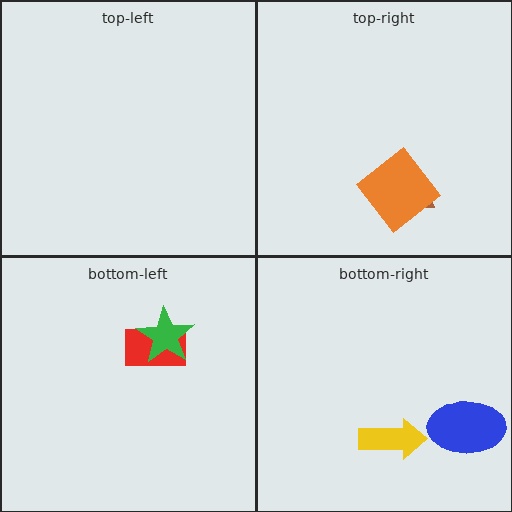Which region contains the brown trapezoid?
The top-right region.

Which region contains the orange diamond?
The top-right region.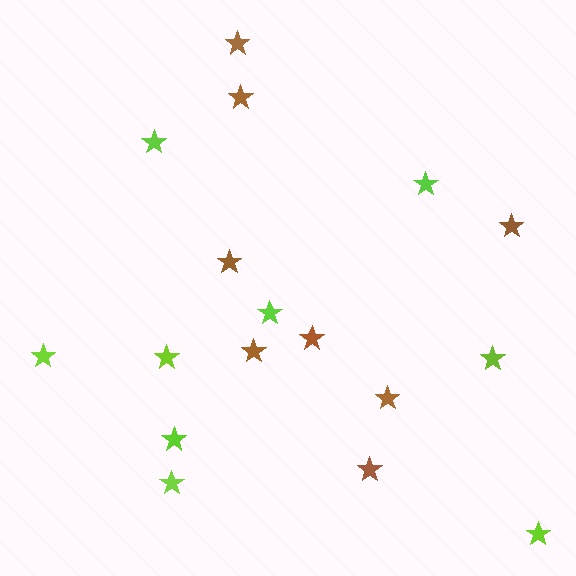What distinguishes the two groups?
There are 2 groups: one group of lime stars (9) and one group of brown stars (8).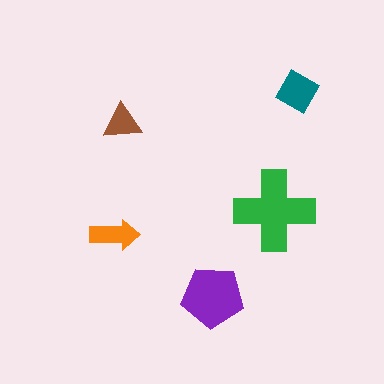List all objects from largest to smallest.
The green cross, the purple pentagon, the teal diamond, the orange arrow, the brown triangle.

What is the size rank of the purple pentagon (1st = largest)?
2nd.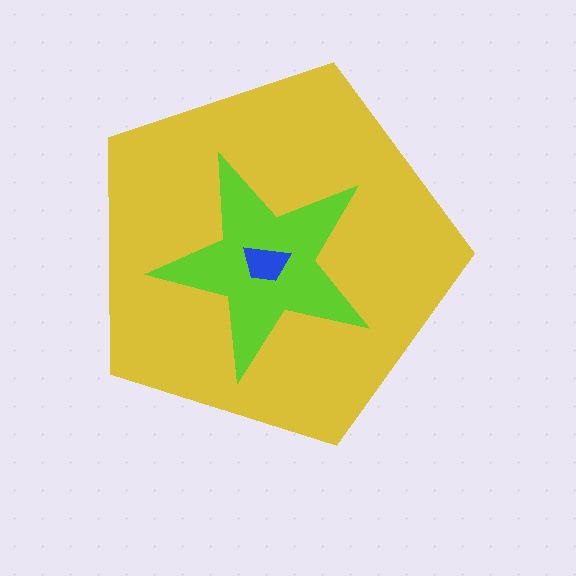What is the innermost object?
The blue trapezoid.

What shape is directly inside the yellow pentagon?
The lime star.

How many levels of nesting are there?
3.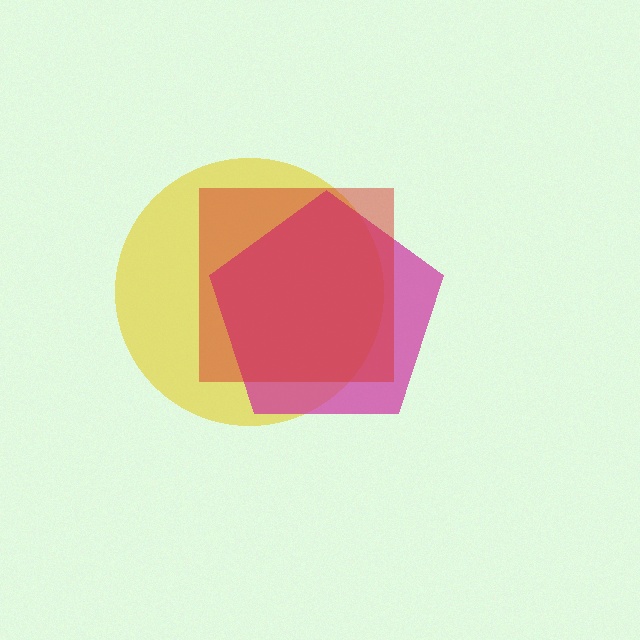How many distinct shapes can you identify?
There are 3 distinct shapes: a yellow circle, a magenta pentagon, a red square.